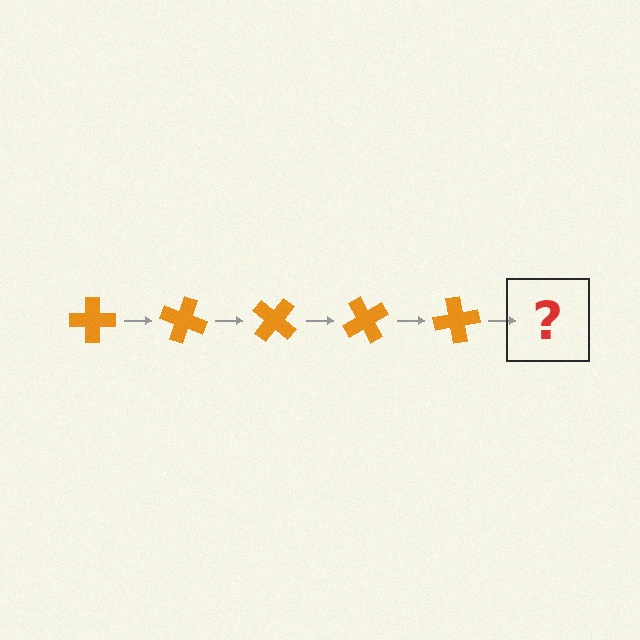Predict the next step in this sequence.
The next step is an orange cross rotated 100 degrees.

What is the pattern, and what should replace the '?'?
The pattern is that the cross rotates 20 degrees each step. The '?' should be an orange cross rotated 100 degrees.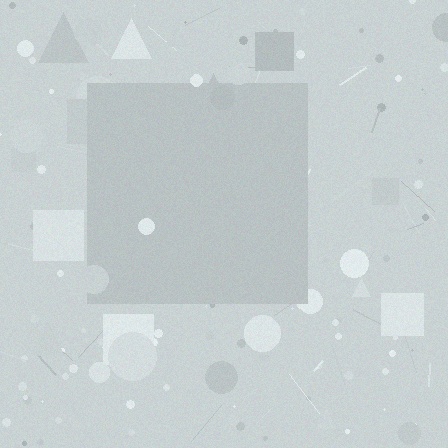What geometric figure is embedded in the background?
A square is embedded in the background.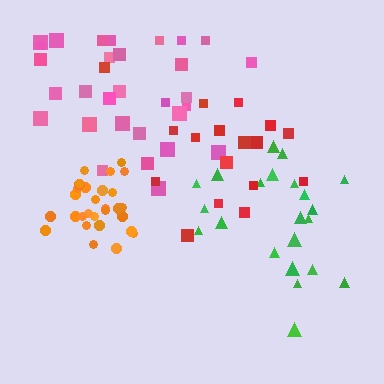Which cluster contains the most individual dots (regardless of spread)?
Pink (31).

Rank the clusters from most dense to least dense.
orange, pink, green, red.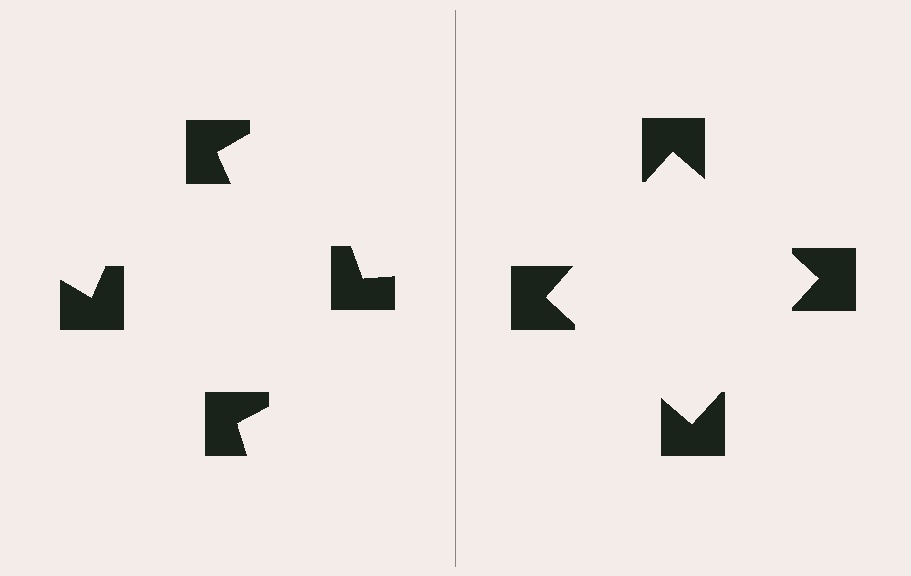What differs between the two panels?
The notched squares are positioned identically on both sides; only the wedge orientations differ. On the right they align to a square; on the left they are misaligned.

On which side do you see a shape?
An illusory square appears on the right side. On the left side the wedge cuts are rotated, so no coherent shape forms.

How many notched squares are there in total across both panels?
8 — 4 on each side.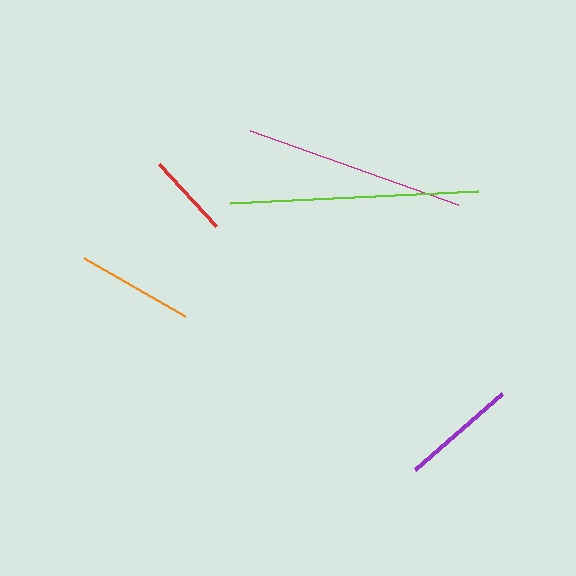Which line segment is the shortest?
The red line is the shortest at approximately 84 pixels.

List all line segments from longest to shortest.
From longest to shortest: lime, magenta, orange, purple, red.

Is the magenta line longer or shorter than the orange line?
The magenta line is longer than the orange line.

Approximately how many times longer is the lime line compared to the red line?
The lime line is approximately 2.9 times the length of the red line.